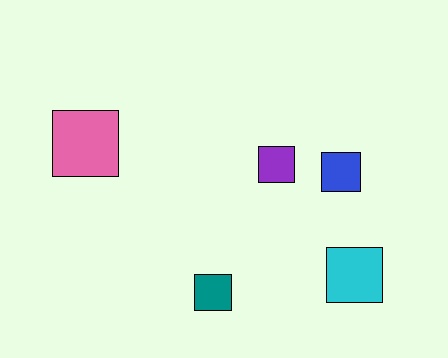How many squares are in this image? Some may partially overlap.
There are 5 squares.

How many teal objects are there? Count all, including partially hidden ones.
There is 1 teal object.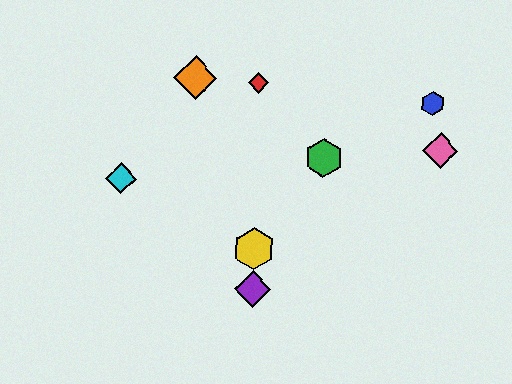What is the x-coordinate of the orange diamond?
The orange diamond is at x≈195.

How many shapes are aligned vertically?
3 shapes (the red diamond, the yellow hexagon, the purple diamond) are aligned vertically.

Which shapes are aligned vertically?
The red diamond, the yellow hexagon, the purple diamond are aligned vertically.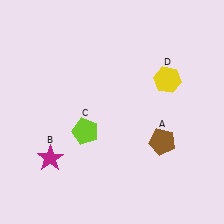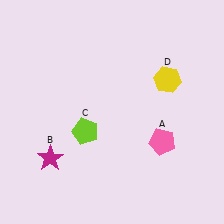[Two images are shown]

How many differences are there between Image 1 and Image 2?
There is 1 difference between the two images.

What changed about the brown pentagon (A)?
In Image 1, A is brown. In Image 2, it changed to pink.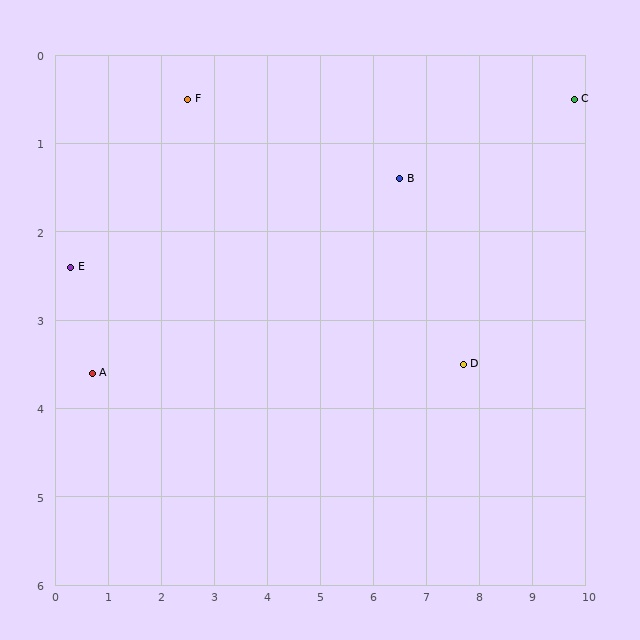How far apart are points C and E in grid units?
Points C and E are about 9.7 grid units apart.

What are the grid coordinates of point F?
Point F is at approximately (2.5, 0.5).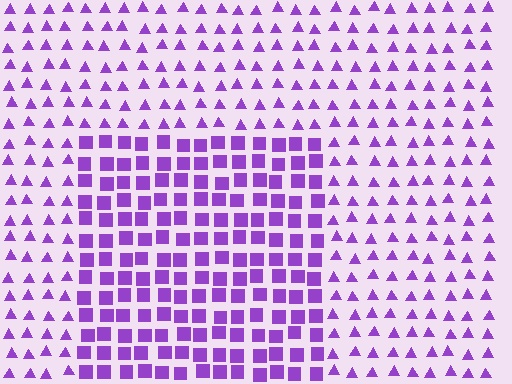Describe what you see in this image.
The image is filled with small purple elements arranged in a uniform grid. A rectangle-shaped region contains squares, while the surrounding area contains triangles. The boundary is defined purely by the change in element shape.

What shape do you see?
I see a rectangle.